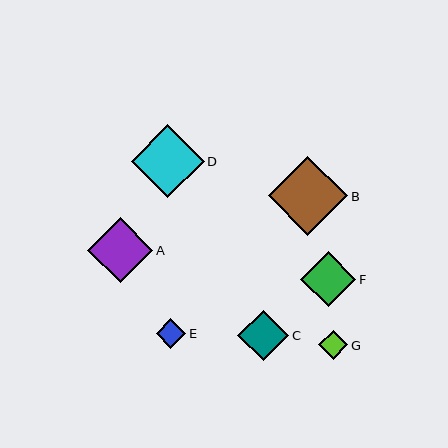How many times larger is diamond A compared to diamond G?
Diamond A is approximately 2.3 times the size of diamond G.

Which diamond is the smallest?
Diamond G is the smallest with a size of approximately 29 pixels.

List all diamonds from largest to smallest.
From largest to smallest: B, D, A, F, C, E, G.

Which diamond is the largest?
Diamond B is the largest with a size of approximately 80 pixels.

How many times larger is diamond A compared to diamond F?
Diamond A is approximately 1.2 times the size of diamond F.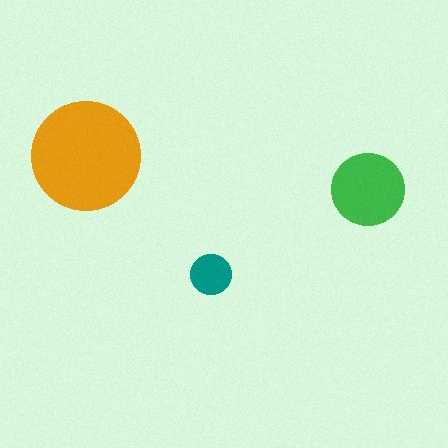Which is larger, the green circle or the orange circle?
The orange one.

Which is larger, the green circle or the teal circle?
The green one.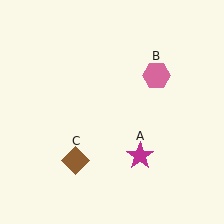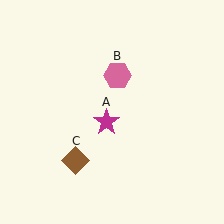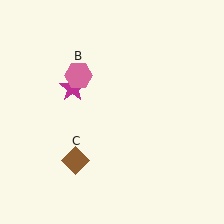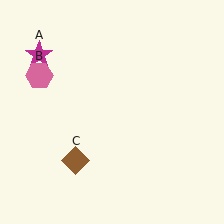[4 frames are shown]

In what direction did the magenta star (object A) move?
The magenta star (object A) moved up and to the left.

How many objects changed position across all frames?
2 objects changed position: magenta star (object A), pink hexagon (object B).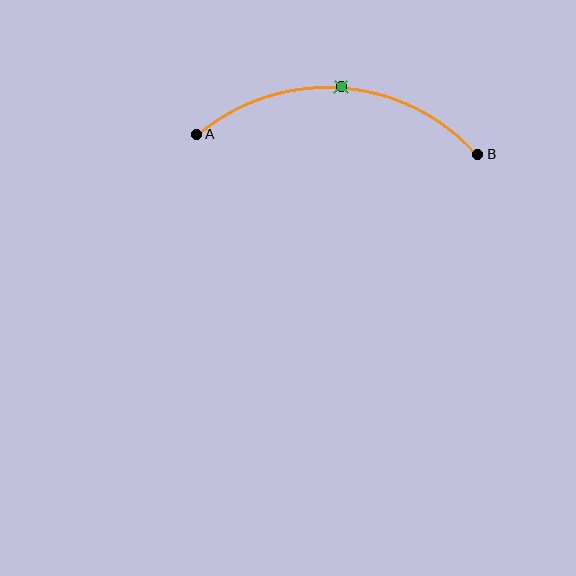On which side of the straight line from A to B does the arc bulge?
The arc bulges above the straight line connecting A and B.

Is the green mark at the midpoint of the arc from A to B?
Yes. The green mark lies on the arc at equal arc-length from both A and B — it is the arc midpoint.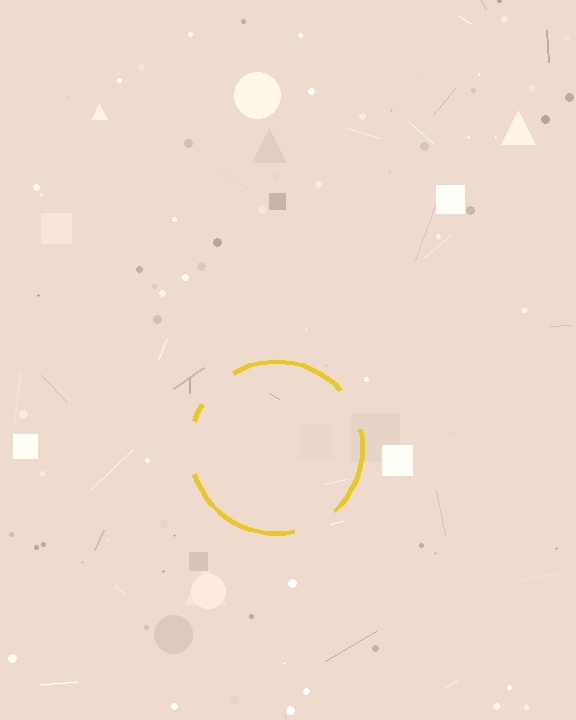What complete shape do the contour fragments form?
The contour fragments form a circle.